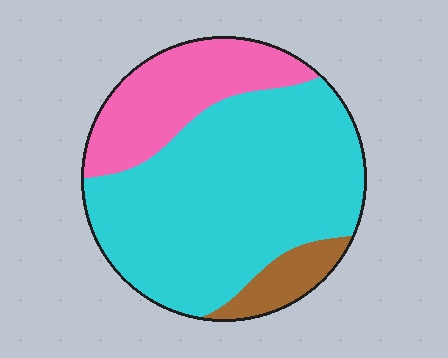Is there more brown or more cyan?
Cyan.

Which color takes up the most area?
Cyan, at roughly 65%.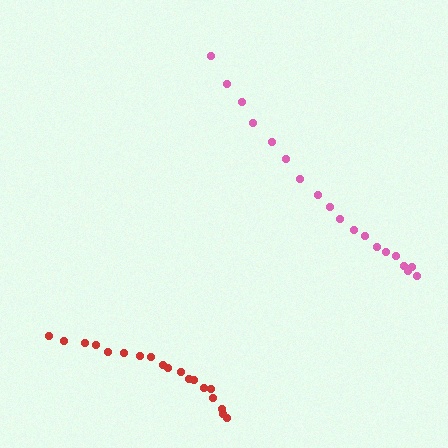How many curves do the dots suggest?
There are 2 distinct paths.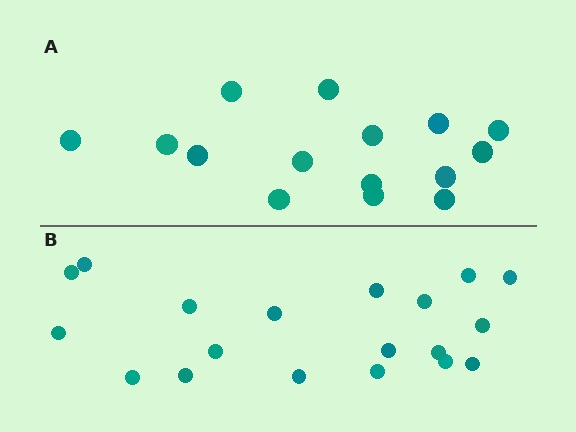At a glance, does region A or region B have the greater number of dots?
Region B (the bottom region) has more dots.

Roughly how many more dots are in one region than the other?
Region B has about 4 more dots than region A.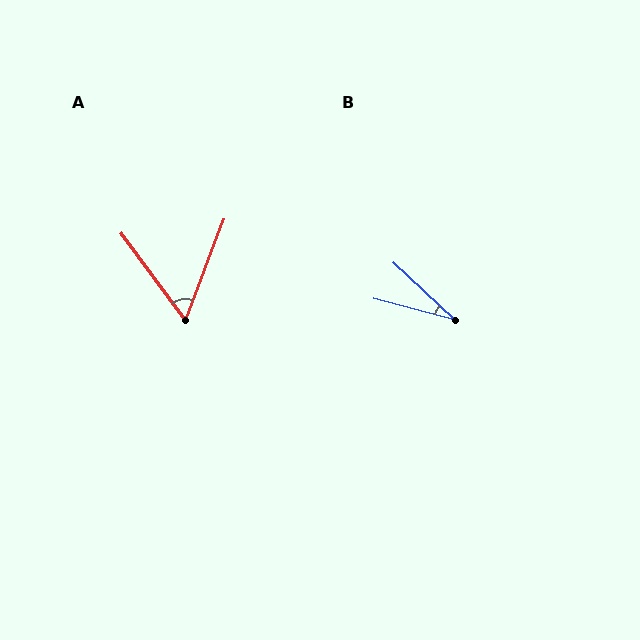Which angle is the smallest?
B, at approximately 28 degrees.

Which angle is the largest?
A, at approximately 57 degrees.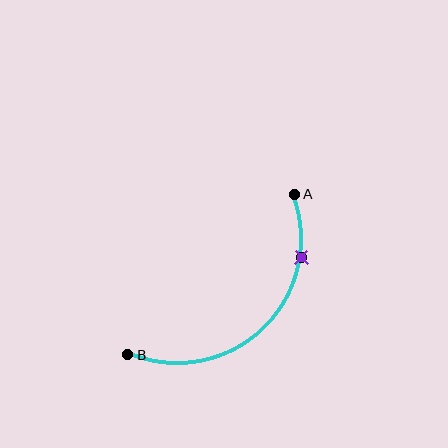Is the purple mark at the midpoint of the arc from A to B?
No. The purple mark lies on the arc but is closer to endpoint A. The arc midpoint would be at the point on the curve equidistant along the arc from both A and B.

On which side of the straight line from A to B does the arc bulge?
The arc bulges below and to the right of the straight line connecting A and B.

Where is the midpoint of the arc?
The arc midpoint is the point on the curve farthest from the straight line joining A and B. It sits below and to the right of that line.